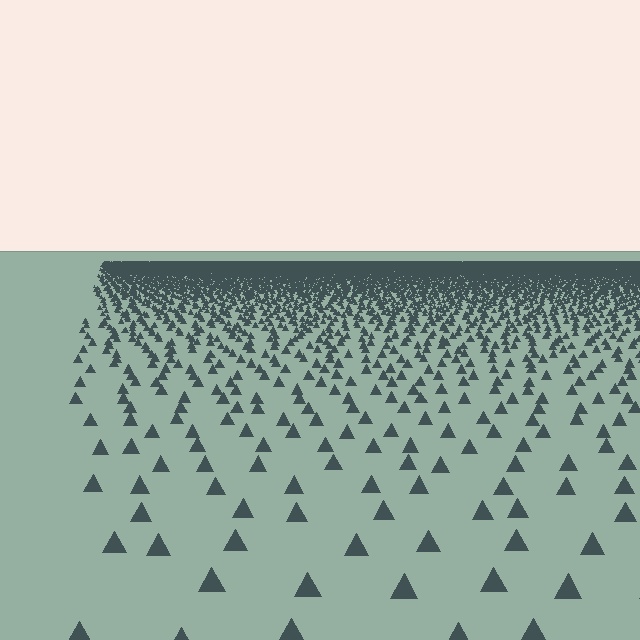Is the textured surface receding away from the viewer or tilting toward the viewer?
The surface is receding away from the viewer. Texture elements get smaller and denser toward the top.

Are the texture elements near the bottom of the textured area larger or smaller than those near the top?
Larger. Near the bottom, elements are closer to the viewer and appear at a bigger on-screen size.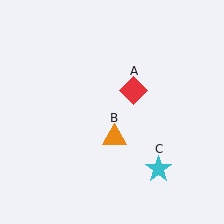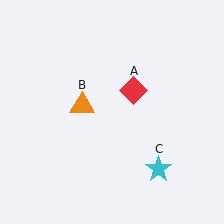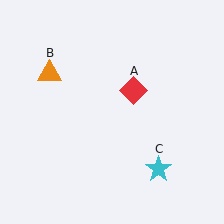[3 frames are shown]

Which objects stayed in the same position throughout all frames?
Red diamond (object A) and cyan star (object C) remained stationary.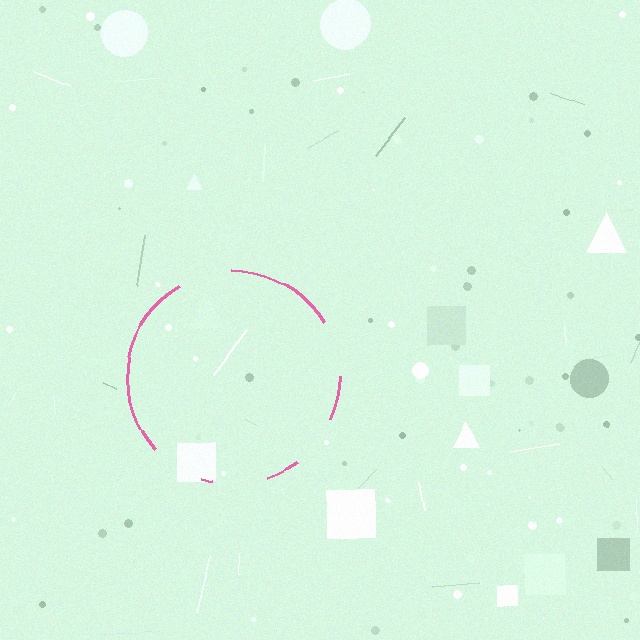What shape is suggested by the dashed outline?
The dashed outline suggests a circle.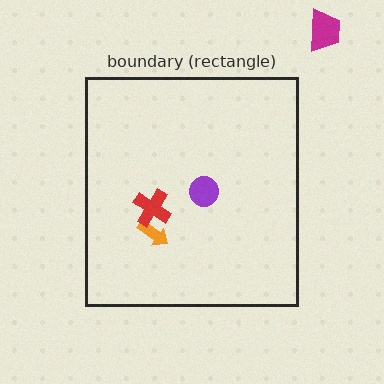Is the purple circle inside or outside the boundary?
Inside.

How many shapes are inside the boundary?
3 inside, 1 outside.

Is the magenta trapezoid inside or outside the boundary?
Outside.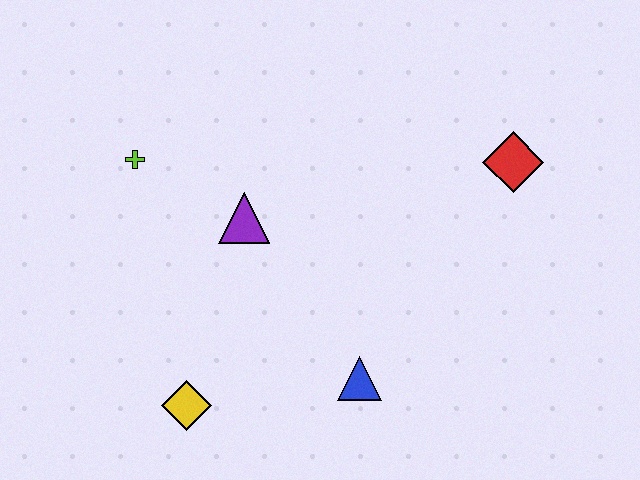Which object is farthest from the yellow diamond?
The red diamond is farthest from the yellow diamond.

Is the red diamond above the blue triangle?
Yes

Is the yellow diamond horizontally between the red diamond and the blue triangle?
No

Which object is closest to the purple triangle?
The lime cross is closest to the purple triangle.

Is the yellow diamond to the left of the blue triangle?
Yes